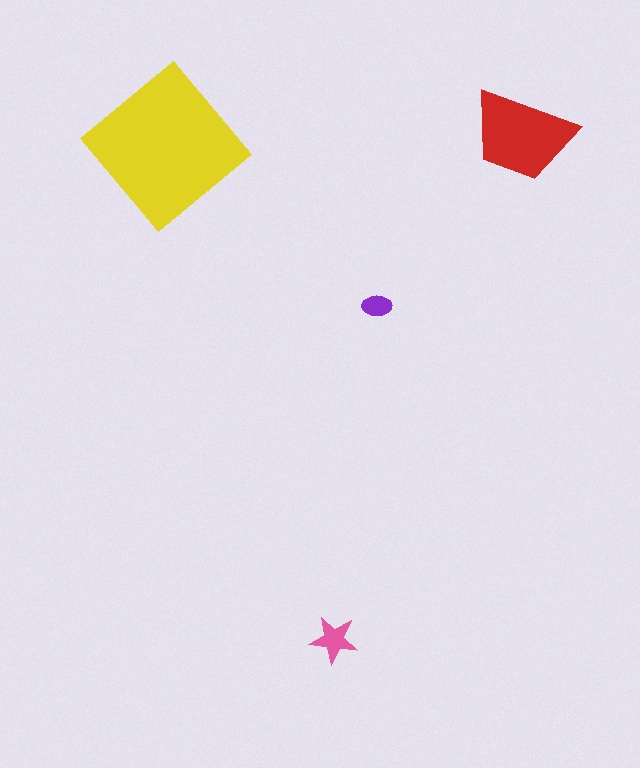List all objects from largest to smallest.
The yellow diamond, the red trapezoid, the pink star, the purple ellipse.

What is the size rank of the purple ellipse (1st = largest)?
4th.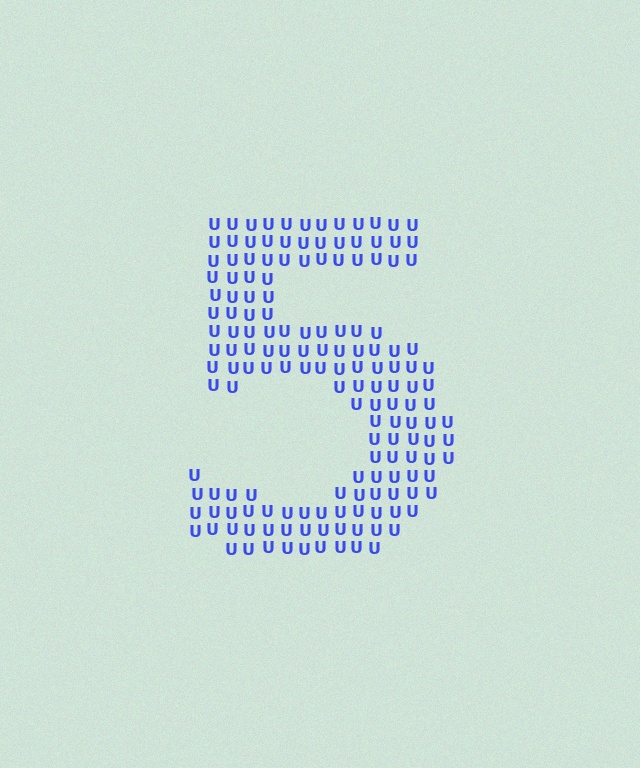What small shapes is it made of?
It is made of small letter U's.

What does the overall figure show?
The overall figure shows the digit 5.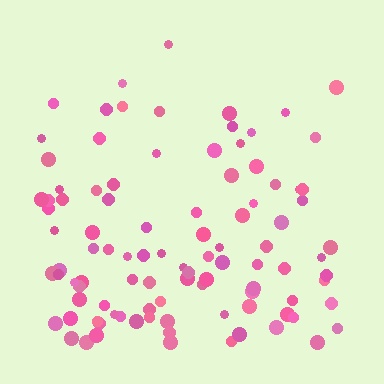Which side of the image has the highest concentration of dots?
The bottom.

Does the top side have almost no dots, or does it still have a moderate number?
Still a moderate number, just noticeably fewer than the bottom.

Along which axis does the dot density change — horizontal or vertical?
Vertical.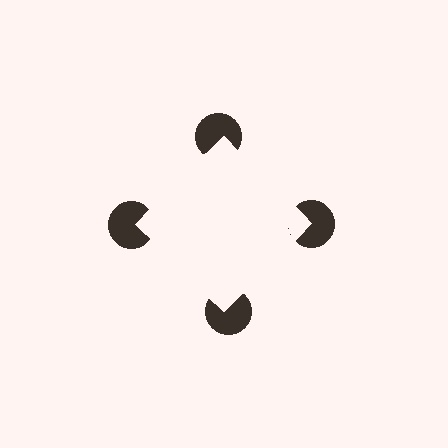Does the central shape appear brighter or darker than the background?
It typically appears slightly brighter than the background, even though no actual brightness change is drawn.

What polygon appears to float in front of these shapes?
An illusory square — its edges are inferred from the aligned wedge cuts in the pac-man discs, not physically drawn.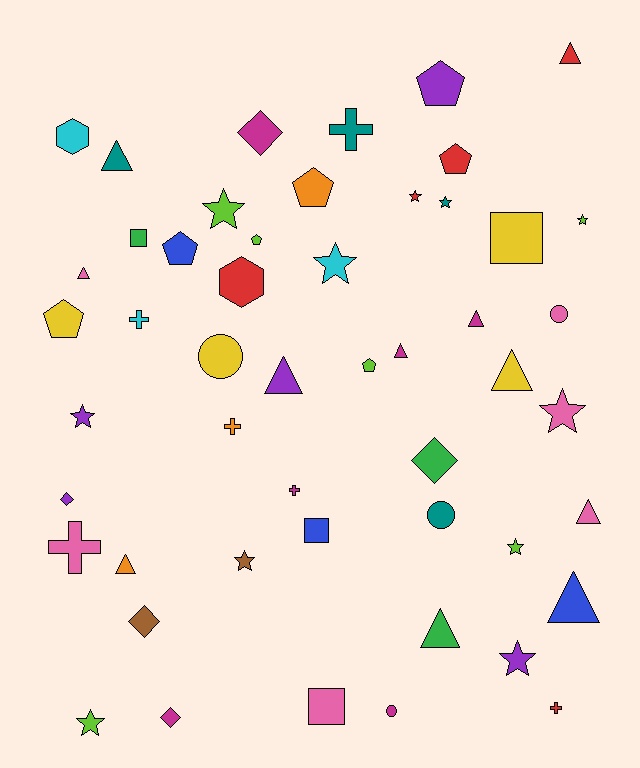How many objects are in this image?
There are 50 objects.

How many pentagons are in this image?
There are 7 pentagons.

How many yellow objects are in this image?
There are 4 yellow objects.